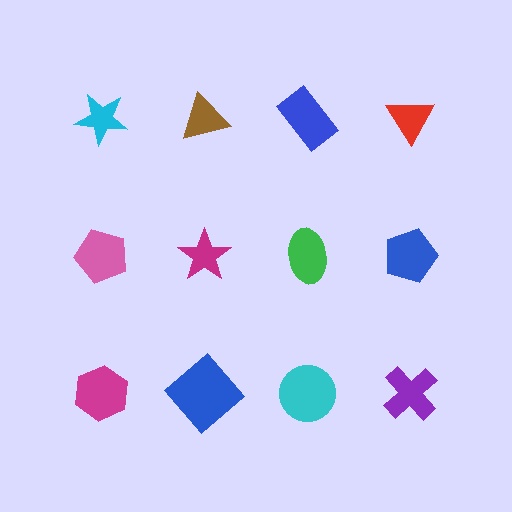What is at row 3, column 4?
A purple cross.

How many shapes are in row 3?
4 shapes.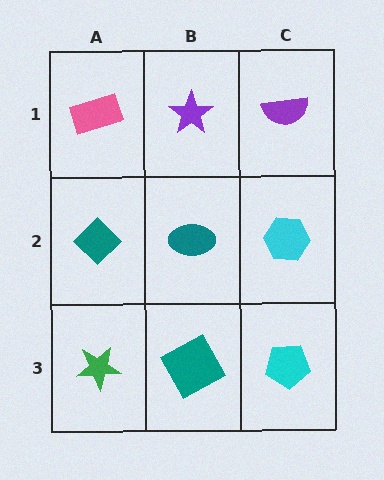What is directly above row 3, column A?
A teal diamond.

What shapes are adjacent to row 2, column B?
A purple star (row 1, column B), a teal square (row 3, column B), a teal diamond (row 2, column A), a cyan hexagon (row 2, column C).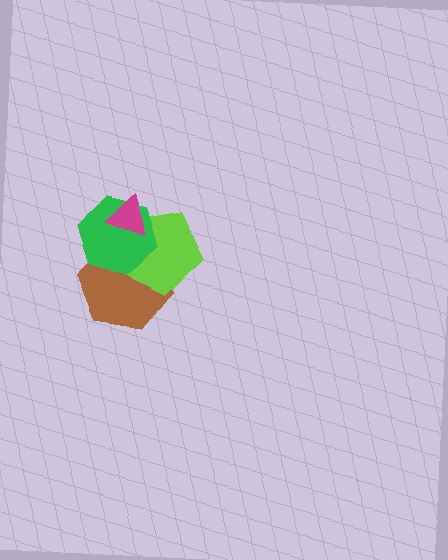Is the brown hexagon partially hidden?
Yes, it is partially covered by another shape.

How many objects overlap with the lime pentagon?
3 objects overlap with the lime pentagon.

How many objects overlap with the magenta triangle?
2 objects overlap with the magenta triangle.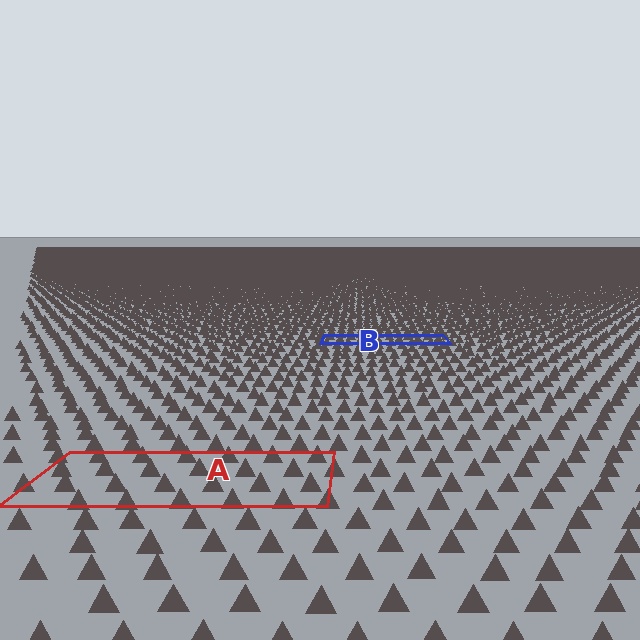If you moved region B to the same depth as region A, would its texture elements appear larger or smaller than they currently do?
They would appear larger. At a closer depth, the same texture elements are projected at a bigger on-screen size.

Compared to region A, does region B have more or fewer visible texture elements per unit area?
Region B has more texture elements per unit area — they are packed more densely because it is farther away.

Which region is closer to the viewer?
Region A is closer. The texture elements there are larger and more spread out.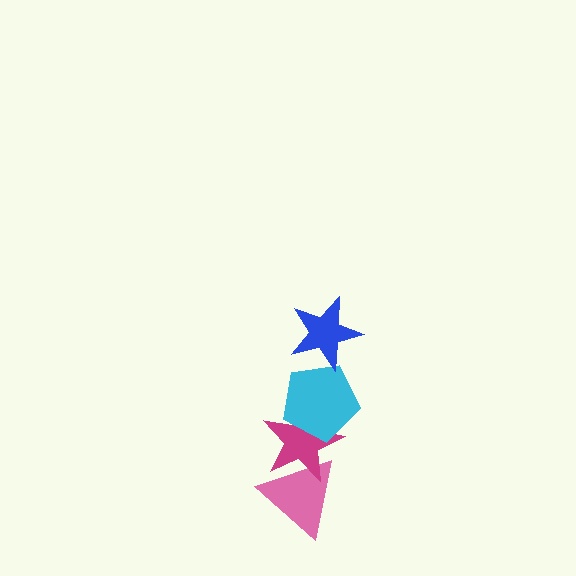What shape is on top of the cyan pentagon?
The blue star is on top of the cyan pentagon.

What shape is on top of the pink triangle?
The magenta star is on top of the pink triangle.